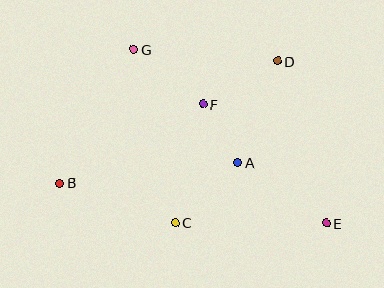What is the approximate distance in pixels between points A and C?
The distance between A and C is approximately 87 pixels.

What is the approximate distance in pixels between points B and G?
The distance between B and G is approximately 153 pixels.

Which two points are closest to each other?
Points A and F are closest to each other.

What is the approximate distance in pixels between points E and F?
The distance between E and F is approximately 171 pixels.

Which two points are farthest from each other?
Points B and E are farthest from each other.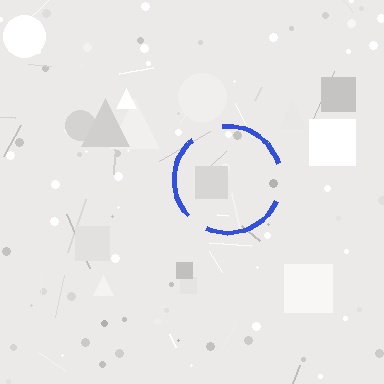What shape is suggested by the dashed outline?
The dashed outline suggests a circle.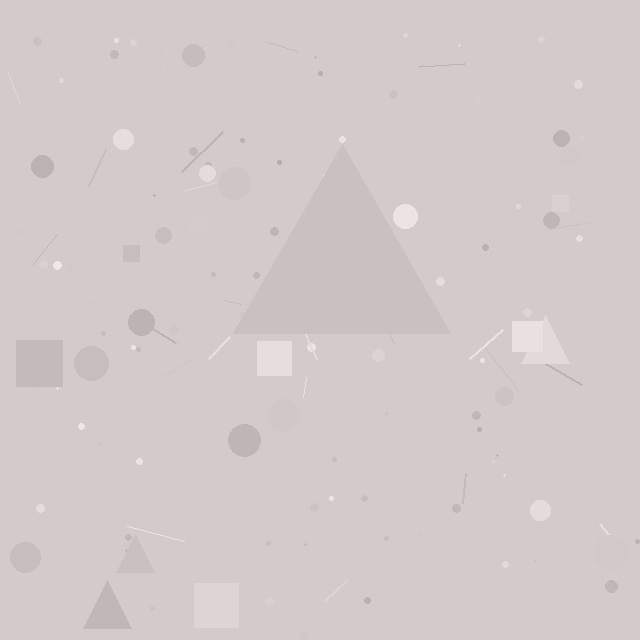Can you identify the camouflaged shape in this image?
The camouflaged shape is a triangle.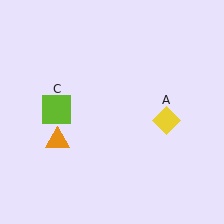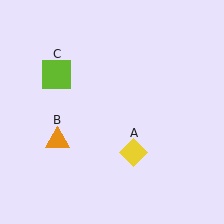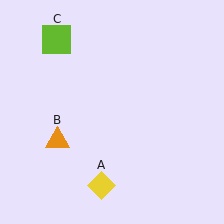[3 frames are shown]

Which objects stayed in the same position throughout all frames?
Orange triangle (object B) remained stationary.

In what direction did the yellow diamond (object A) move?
The yellow diamond (object A) moved down and to the left.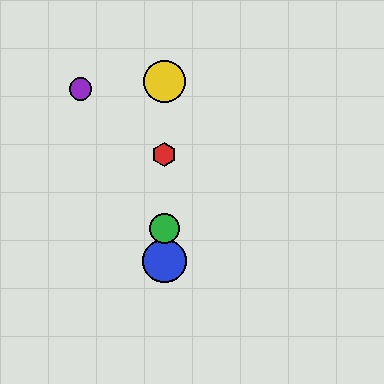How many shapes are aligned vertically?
4 shapes (the red hexagon, the blue circle, the green circle, the yellow circle) are aligned vertically.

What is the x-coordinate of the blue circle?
The blue circle is at x≈164.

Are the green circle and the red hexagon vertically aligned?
Yes, both are at x≈164.